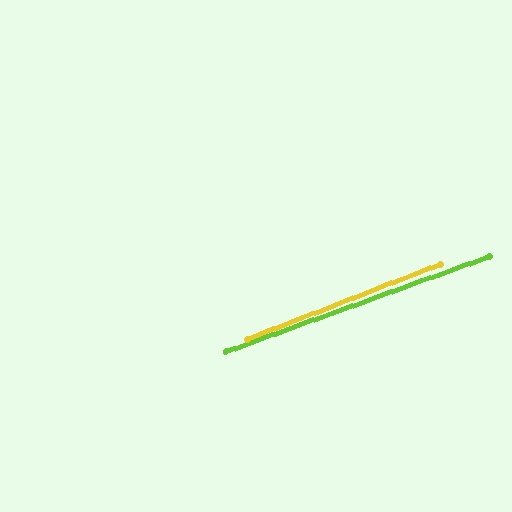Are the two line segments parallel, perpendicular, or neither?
Parallel — their directions differ by only 1.3°.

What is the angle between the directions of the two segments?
Approximately 1 degree.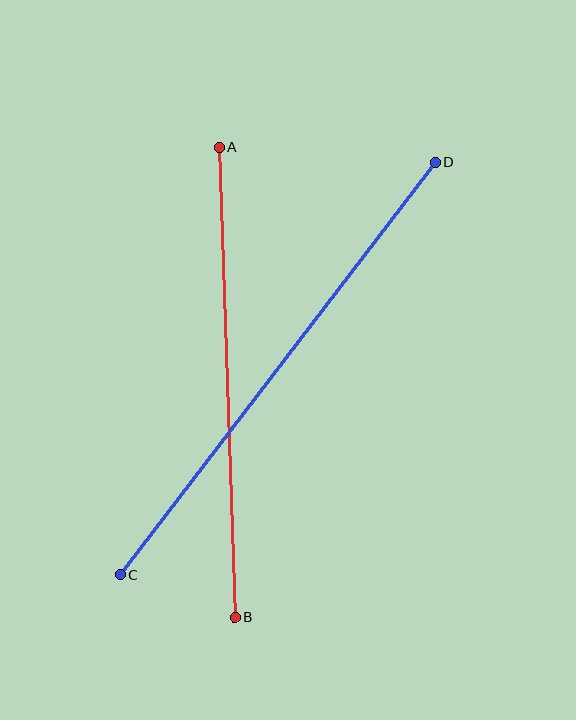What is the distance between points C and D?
The distance is approximately 519 pixels.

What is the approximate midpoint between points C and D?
The midpoint is at approximately (278, 368) pixels.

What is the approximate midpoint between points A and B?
The midpoint is at approximately (227, 382) pixels.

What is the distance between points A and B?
The distance is approximately 470 pixels.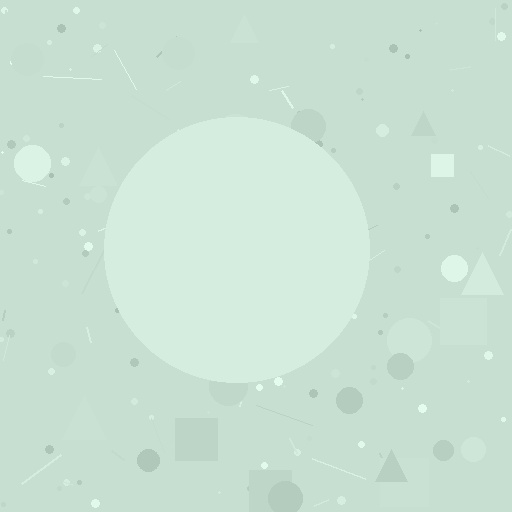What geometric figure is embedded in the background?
A circle is embedded in the background.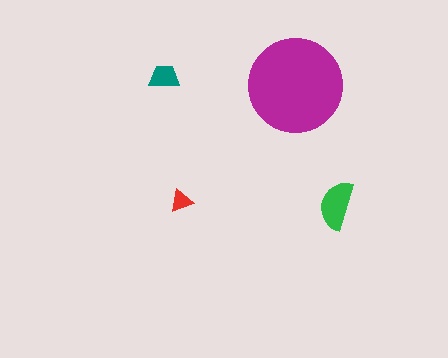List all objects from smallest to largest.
The red triangle, the teal trapezoid, the green semicircle, the magenta circle.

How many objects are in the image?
There are 4 objects in the image.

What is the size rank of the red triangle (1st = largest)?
4th.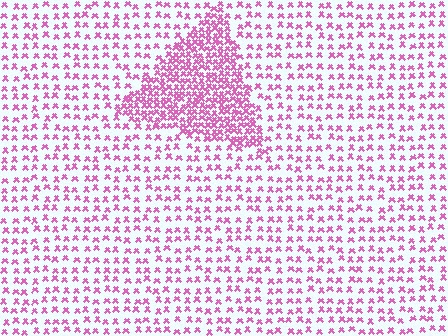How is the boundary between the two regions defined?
The boundary is defined by a change in element density (approximately 2.5x ratio). All elements are the same color, size, and shape.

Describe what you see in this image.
The image contains small pink elements arranged at two different densities. A triangle-shaped region is visible where the elements are more densely packed than the surrounding area.